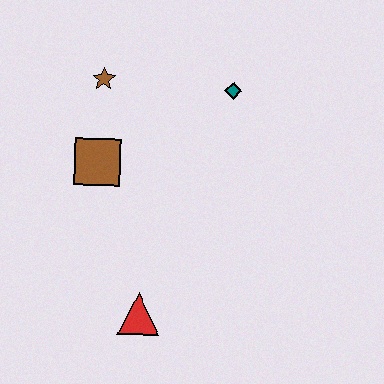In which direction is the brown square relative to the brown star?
The brown square is below the brown star.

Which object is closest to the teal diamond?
The brown star is closest to the teal diamond.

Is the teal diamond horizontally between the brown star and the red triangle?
No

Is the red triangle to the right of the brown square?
Yes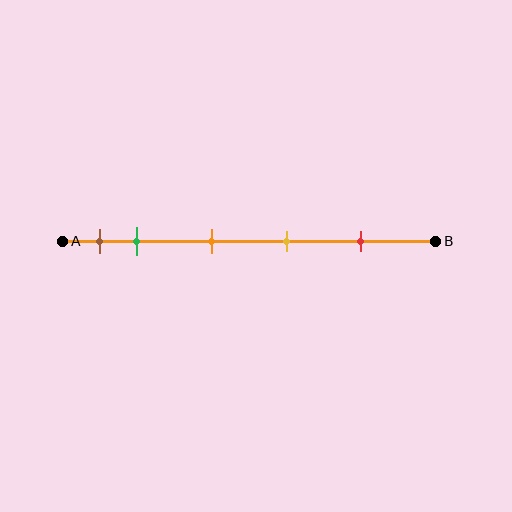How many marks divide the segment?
There are 5 marks dividing the segment.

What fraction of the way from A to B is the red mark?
The red mark is approximately 80% (0.8) of the way from A to B.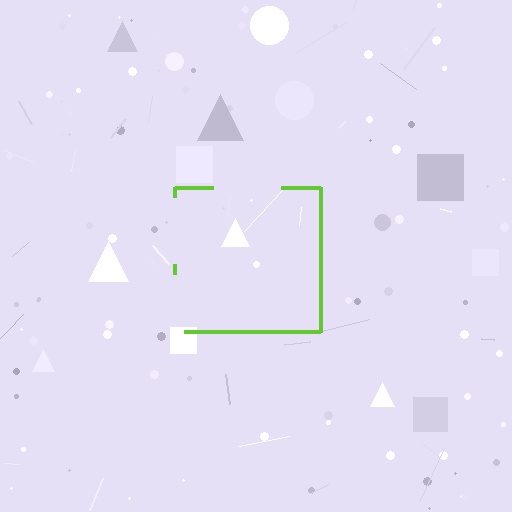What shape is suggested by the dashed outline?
The dashed outline suggests a square.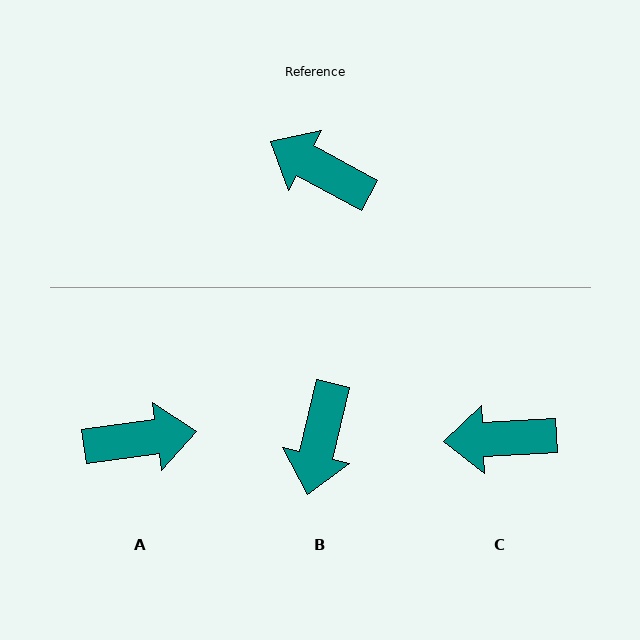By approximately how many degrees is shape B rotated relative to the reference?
Approximately 105 degrees counter-clockwise.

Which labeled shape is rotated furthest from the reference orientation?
A, about 144 degrees away.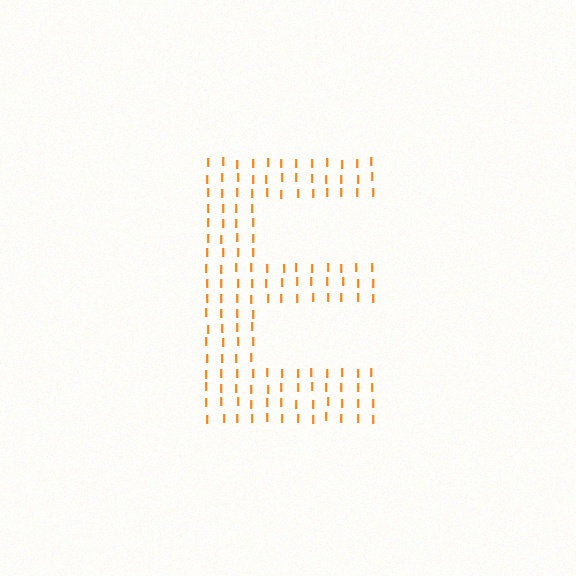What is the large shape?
The large shape is the letter E.